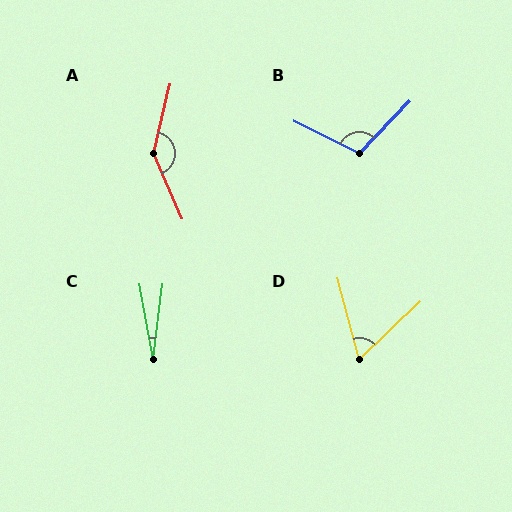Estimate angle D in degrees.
Approximately 61 degrees.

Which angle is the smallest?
C, at approximately 17 degrees.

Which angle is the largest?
A, at approximately 143 degrees.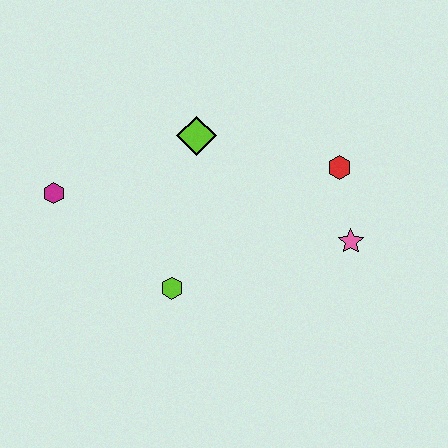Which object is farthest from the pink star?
The magenta hexagon is farthest from the pink star.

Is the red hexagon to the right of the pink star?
No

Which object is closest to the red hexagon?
The pink star is closest to the red hexagon.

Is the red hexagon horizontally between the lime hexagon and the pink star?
Yes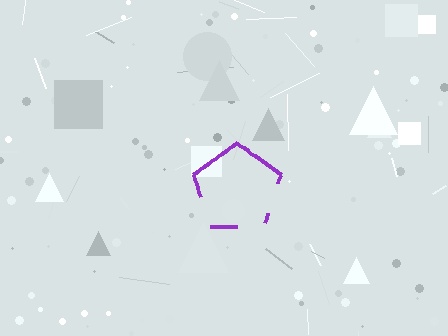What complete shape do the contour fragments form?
The contour fragments form a pentagon.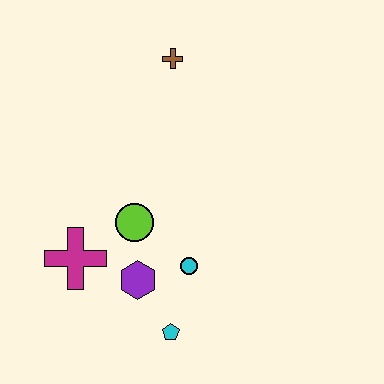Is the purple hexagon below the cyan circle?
Yes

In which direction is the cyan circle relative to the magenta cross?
The cyan circle is to the right of the magenta cross.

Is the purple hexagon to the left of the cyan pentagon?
Yes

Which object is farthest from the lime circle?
The brown cross is farthest from the lime circle.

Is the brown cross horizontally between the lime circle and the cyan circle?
Yes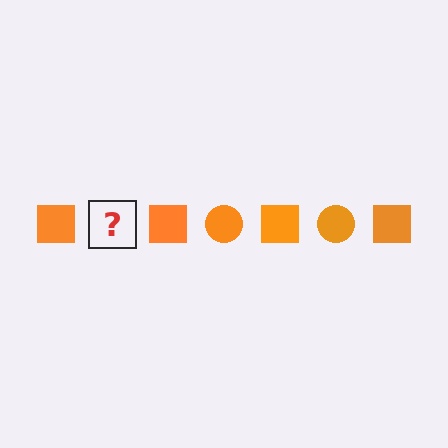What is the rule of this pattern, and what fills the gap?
The rule is that the pattern cycles through square, circle shapes in orange. The gap should be filled with an orange circle.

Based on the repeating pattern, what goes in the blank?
The blank should be an orange circle.